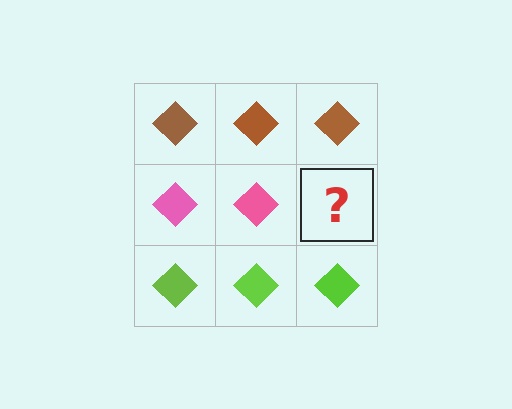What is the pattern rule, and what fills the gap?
The rule is that each row has a consistent color. The gap should be filled with a pink diamond.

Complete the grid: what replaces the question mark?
The question mark should be replaced with a pink diamond.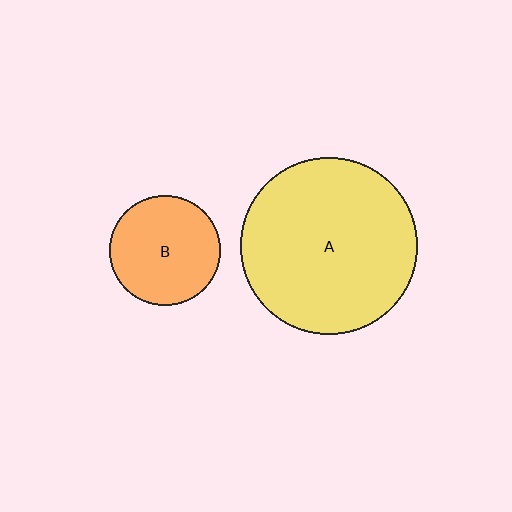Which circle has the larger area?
Circle A (yellow).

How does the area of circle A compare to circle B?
Approximately 2.6 times.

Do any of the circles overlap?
No, none of the circles overlap.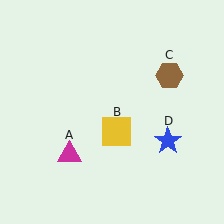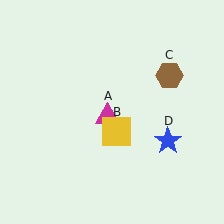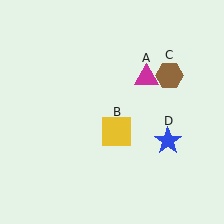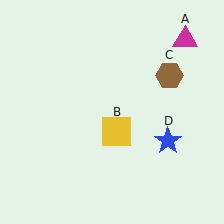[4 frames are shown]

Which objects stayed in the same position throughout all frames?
Yellow square (object B) and brown hexagon (object C) and blue star (object D) remained stationary.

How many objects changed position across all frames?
1 object changed position: magenta triangle (object A).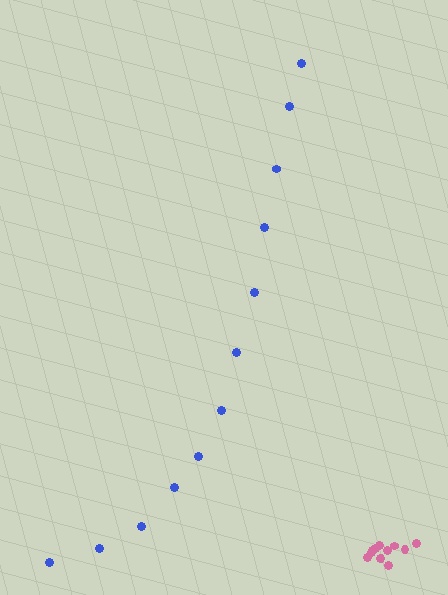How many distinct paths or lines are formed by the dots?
There are 2 distinct paths.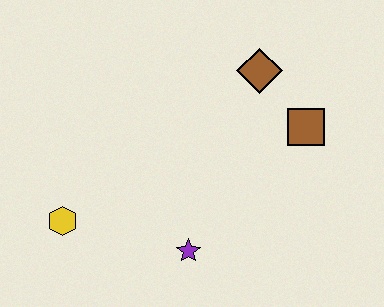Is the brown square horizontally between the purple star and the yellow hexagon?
No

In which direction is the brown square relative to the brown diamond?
The brown square is below the brown diamond.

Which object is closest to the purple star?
The yellow hexagon is closest to the purple star.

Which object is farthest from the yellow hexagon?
The brown square is farthest from the yellow hexagon.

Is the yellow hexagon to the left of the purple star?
Yes